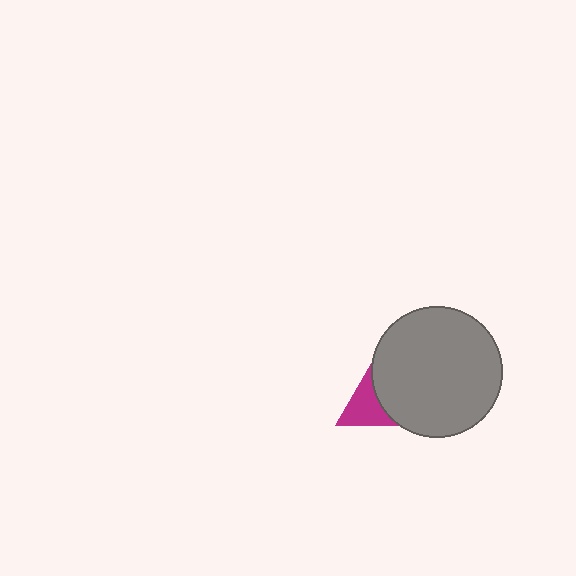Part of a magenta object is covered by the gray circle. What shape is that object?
It is a triangle.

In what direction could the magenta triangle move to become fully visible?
The magenta triangle could move left. That would shift it out from behind the gray circle entirely.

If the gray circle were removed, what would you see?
You would see the complete magenta triangle.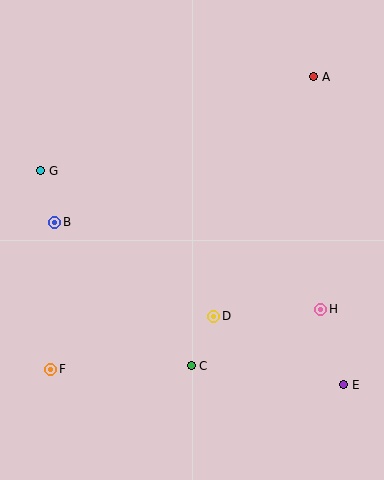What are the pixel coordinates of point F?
Point F is at (51, 369).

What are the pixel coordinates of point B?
Point B is at (55, 222).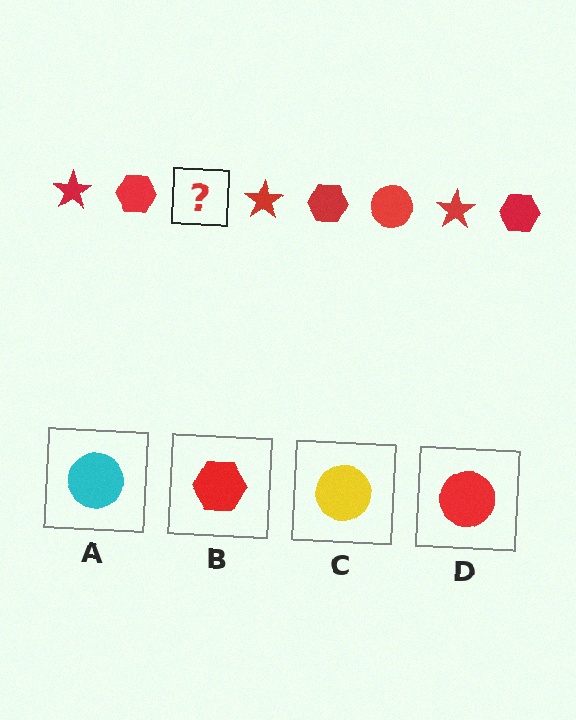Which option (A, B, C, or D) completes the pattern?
D.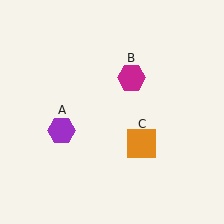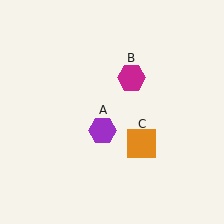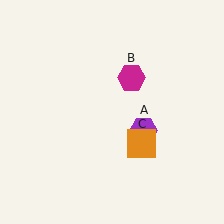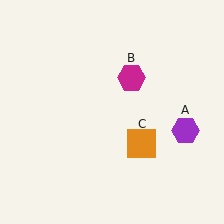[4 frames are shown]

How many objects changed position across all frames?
1 object changed position: purple hexagon (object A).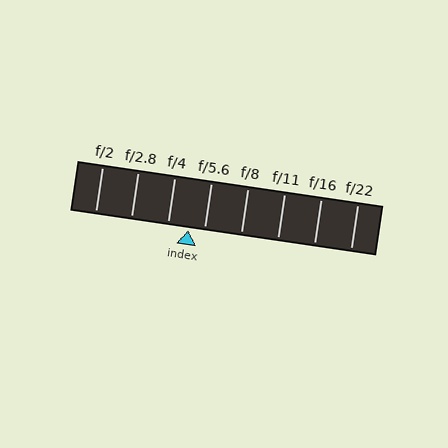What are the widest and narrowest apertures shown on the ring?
The widest aperture shown is f/2 and the narrowest is f/22.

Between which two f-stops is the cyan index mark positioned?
The index mark is between f/4 and f/5.6.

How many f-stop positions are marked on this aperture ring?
There are 8 f-stop positions marked.